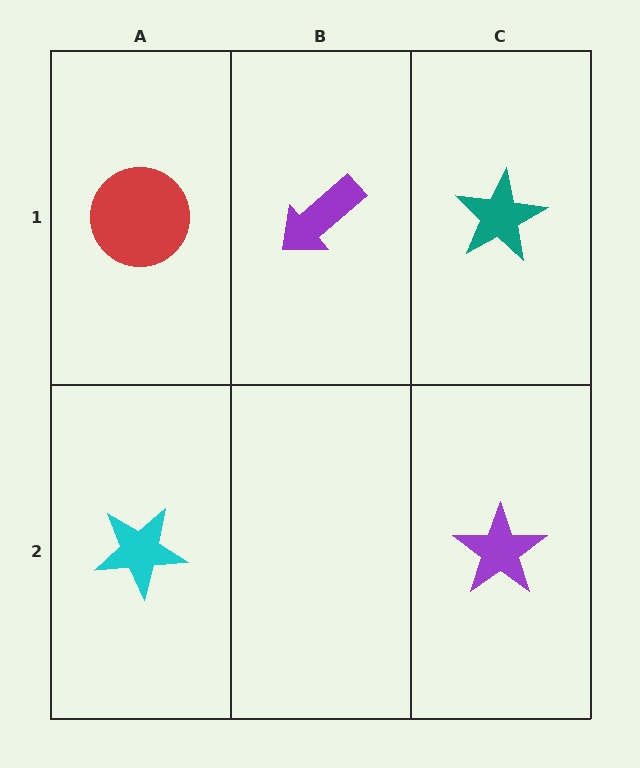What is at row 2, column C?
A purple star.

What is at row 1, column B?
A purple arrow.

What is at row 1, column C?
A teal star.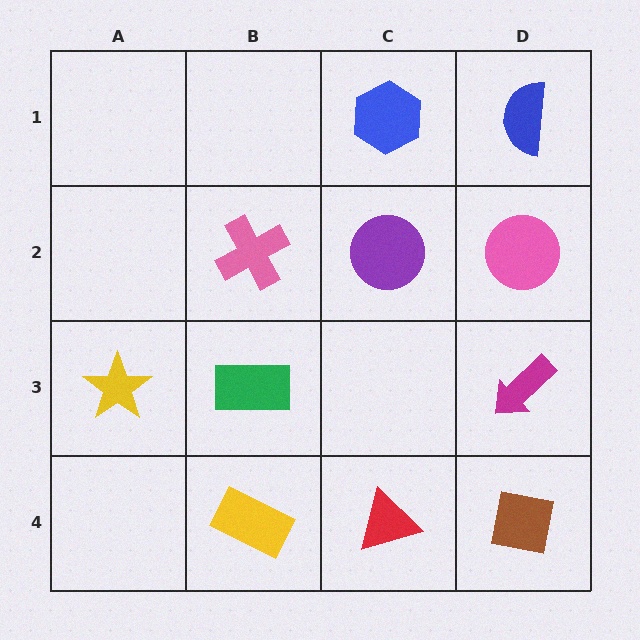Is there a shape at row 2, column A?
No, that cell is empty.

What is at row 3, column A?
A yellow star.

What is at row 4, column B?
A yellow rectangle.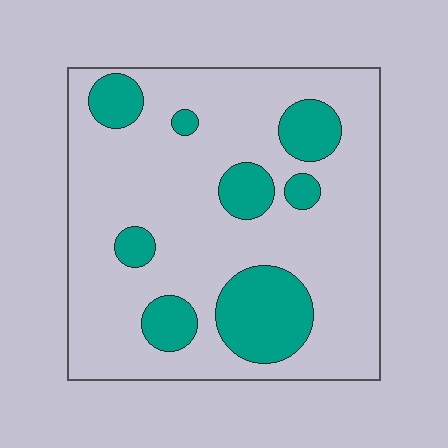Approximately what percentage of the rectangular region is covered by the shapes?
Approximately 20%.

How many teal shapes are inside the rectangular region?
8.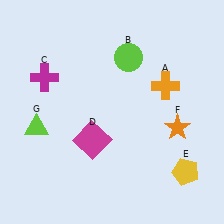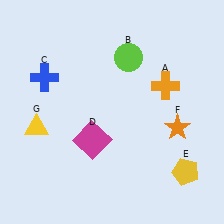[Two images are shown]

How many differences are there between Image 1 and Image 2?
There are 2 differences between the two images.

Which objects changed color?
C changed from magenta to blue. G changed from lime to yellow.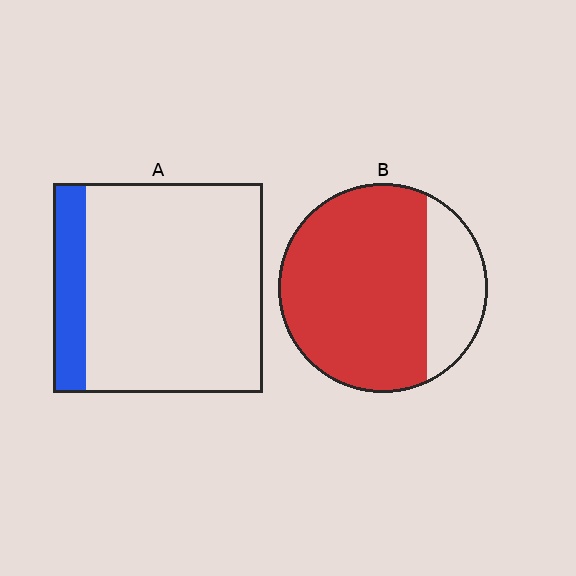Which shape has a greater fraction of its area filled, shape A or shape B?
Shape B.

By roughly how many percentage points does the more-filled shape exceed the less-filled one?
By roughly 60 percentage points (B over A).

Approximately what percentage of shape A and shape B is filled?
A is approximately 15% and B is approximately 75%.